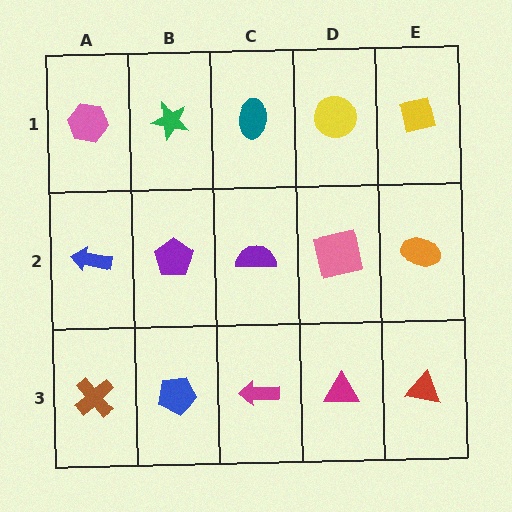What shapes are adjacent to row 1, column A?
A blue arrow (row 2, column A), a green star (row 1, column B).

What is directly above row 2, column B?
A green star.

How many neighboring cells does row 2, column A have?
3.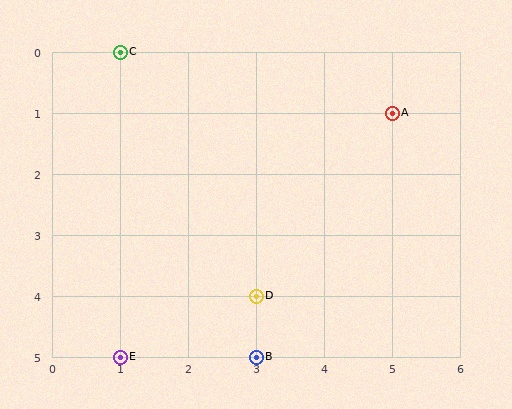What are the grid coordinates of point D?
Point D is at grid coordinates (3, 4).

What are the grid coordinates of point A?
Point A is at grid coordinates (5, 1).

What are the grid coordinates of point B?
Point B is at grid coordinates (3, 5).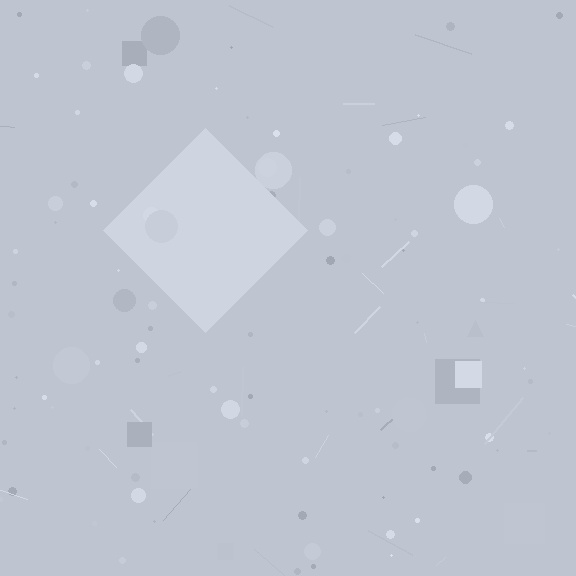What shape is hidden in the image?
A diamond is hidden in the image.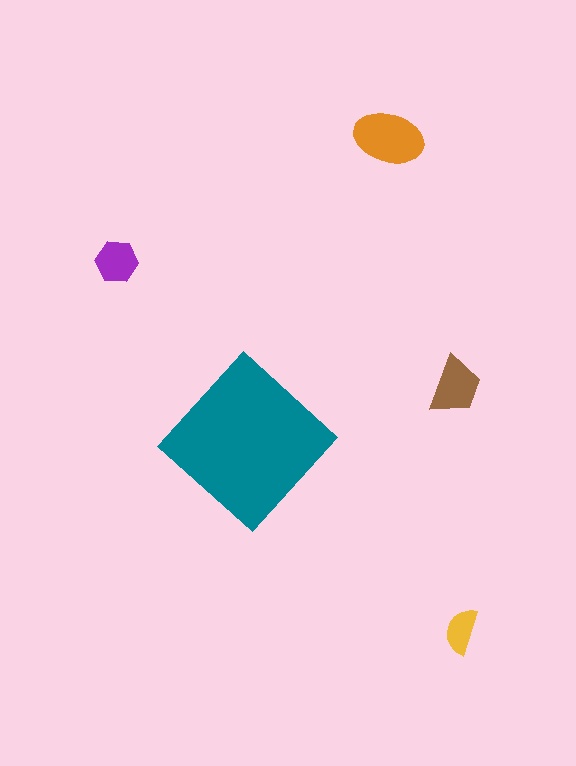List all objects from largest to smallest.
The teal diamond, the orange ellipse, the brown trapezoid, the purple hexagon, the yellow semicircle.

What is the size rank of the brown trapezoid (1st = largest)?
3rd.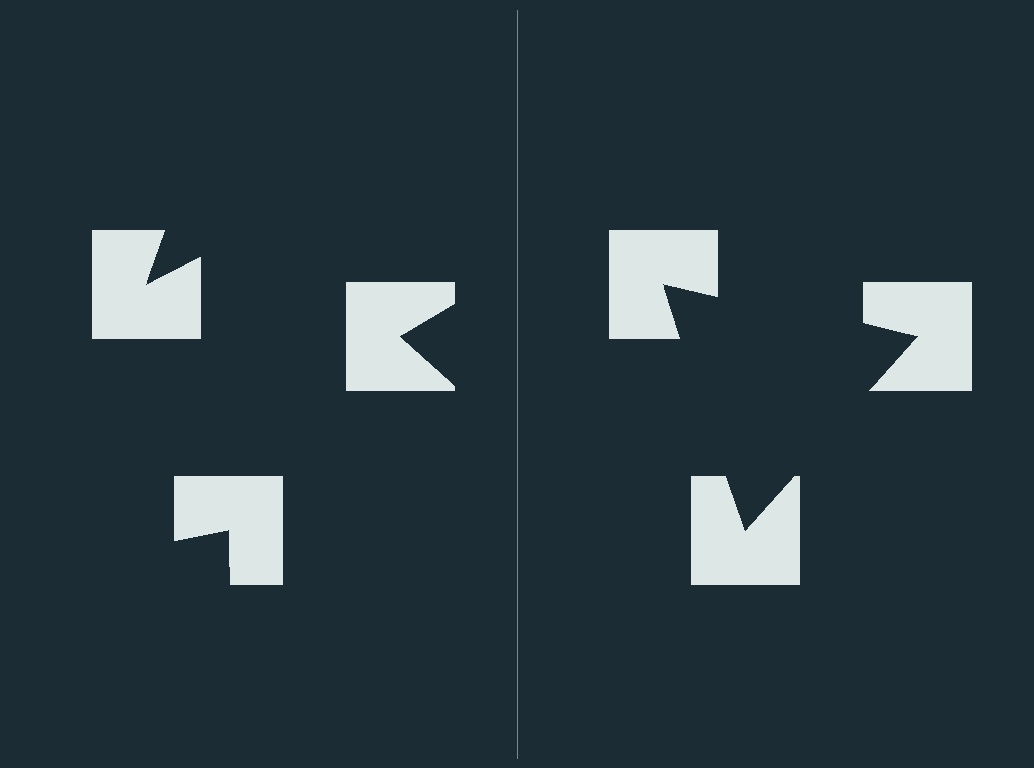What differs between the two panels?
The notched squares are positioned identically on both sides; only the wedge orientations differ. On the right they align to a triangle; on the left they are misaligned.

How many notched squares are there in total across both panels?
6 — 3 on each side.